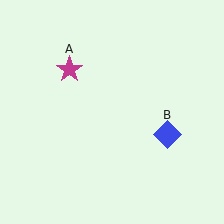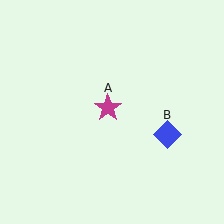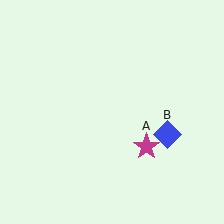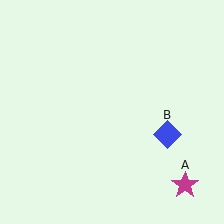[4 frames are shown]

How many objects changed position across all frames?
1 object changed position: magenta star (object A).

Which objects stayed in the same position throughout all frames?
Blue diamond (object B) remained stationary.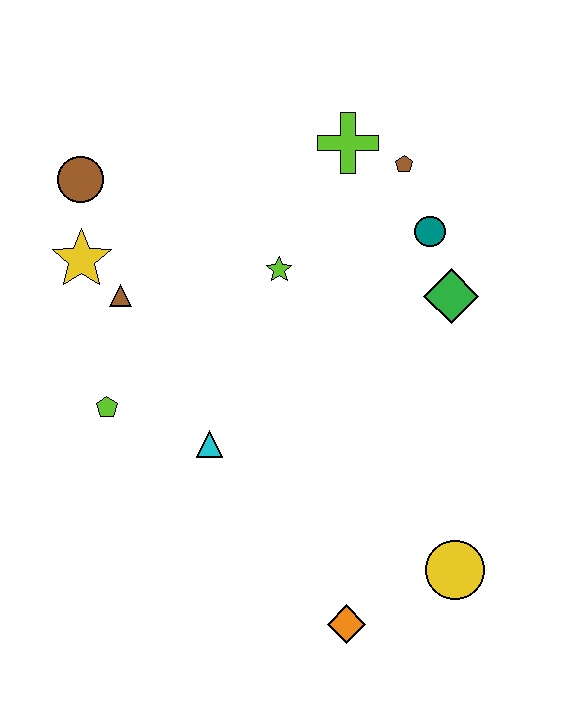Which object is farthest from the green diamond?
The brown circle is farthest from the green diamond.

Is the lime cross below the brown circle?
No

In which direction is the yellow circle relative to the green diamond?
The yellow circle is below the green diamond.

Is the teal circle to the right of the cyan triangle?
Yes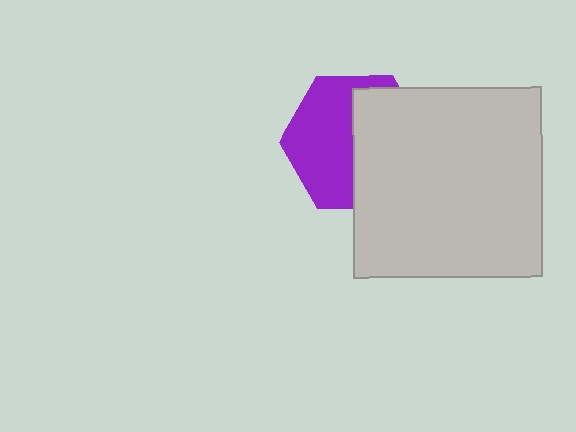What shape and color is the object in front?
The object in front is a light gray square.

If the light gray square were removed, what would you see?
You would see the complete purple hexagon.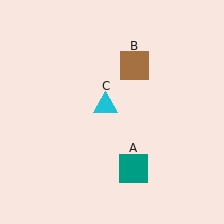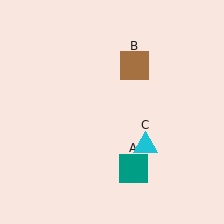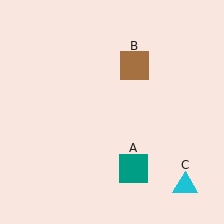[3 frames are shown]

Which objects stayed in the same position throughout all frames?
Teal square (object A) and brown square (object B) remained stationary.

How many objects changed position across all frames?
1 object changed position: cyan triangle (object C).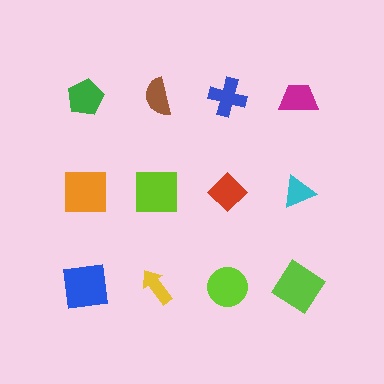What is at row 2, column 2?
A lime square.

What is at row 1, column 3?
A blue cross.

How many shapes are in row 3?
4 shapes.